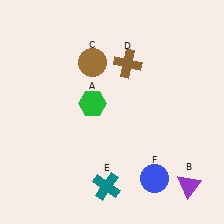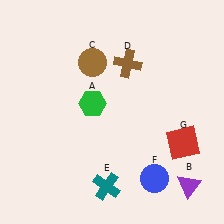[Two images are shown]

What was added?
A red square (G) was added in Image 2.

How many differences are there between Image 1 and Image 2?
There is 1 difference between the two images.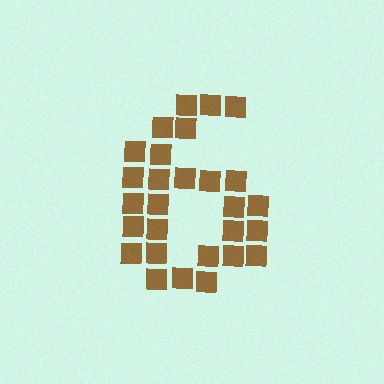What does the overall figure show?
The overall figure shows the digit 6.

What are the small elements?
The small elements are squares.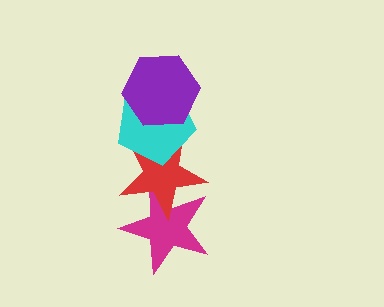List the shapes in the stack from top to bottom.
From top to bottom: the purple hexagon, the cyan pentagon, the red star, the magenta star.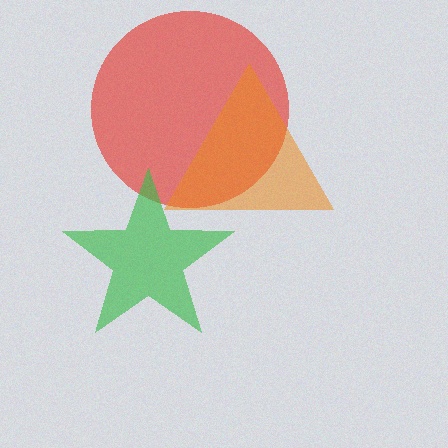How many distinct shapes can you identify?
There are 3 distinct shapes: a red circle, a green star, an orange triangle.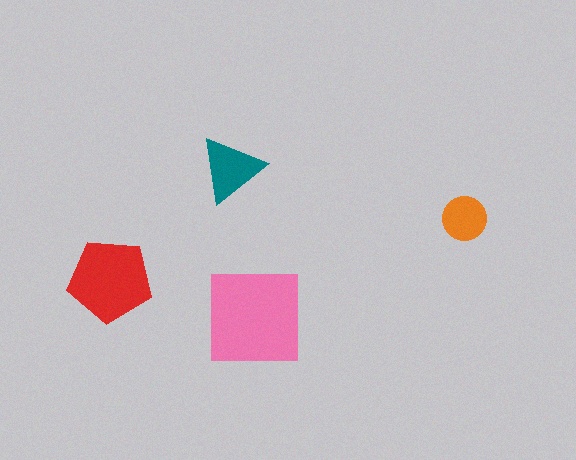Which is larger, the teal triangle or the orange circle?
The teal triangle.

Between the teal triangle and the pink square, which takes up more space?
The pink square.